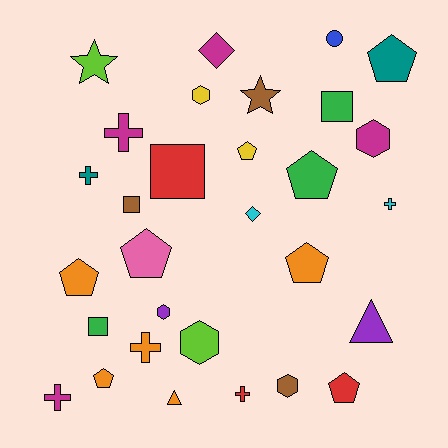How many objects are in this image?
There are 30 objects.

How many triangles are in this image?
There are 2 triangles.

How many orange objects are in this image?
There are 5 orange objects.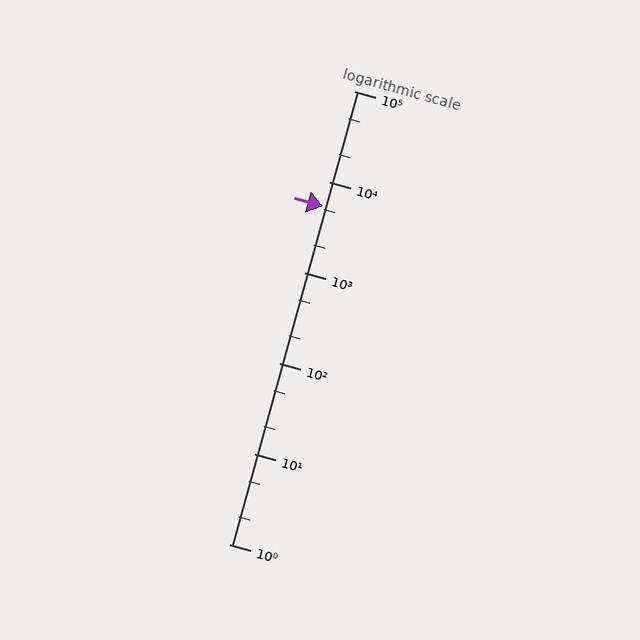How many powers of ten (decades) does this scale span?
The scale spans 5 decades, from 1 to 100000.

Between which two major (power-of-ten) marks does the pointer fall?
The pointer is between 1000 and 10000.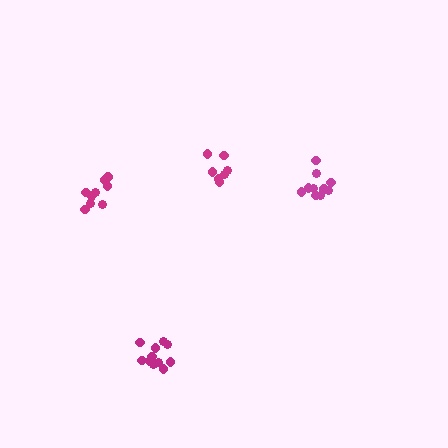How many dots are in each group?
Group 1: 11 dots, Group 2: 10 dots, Group 3: 7 dots, Group 4: 9 dots (37 total).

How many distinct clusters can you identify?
There are 4 distinct clusters.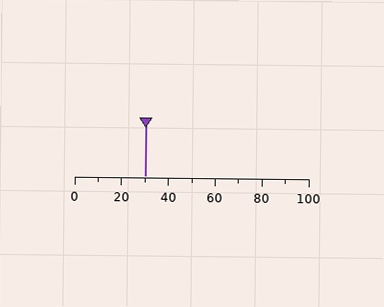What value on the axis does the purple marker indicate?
The marker indicates approximately 30.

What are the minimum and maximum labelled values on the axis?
The axis runs from 0 to 100.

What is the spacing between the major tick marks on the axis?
The major ticks are spaced 20 apart.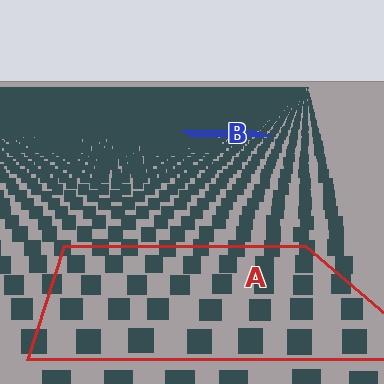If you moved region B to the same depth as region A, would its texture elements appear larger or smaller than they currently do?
They would appear larger. At a closer depth, the same texture elements are projected at a bigger on-screen size.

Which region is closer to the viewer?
Region A is closer. The texture elements there are larger and more spread out.